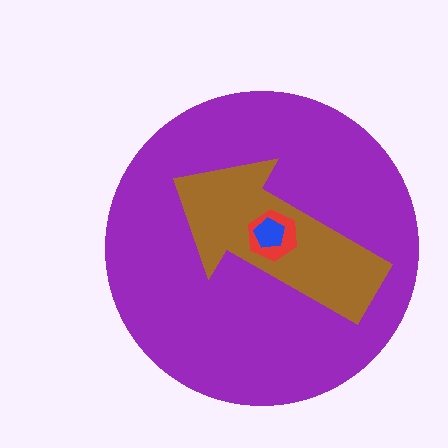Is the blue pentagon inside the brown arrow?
Yes.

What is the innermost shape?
The blue pentagon.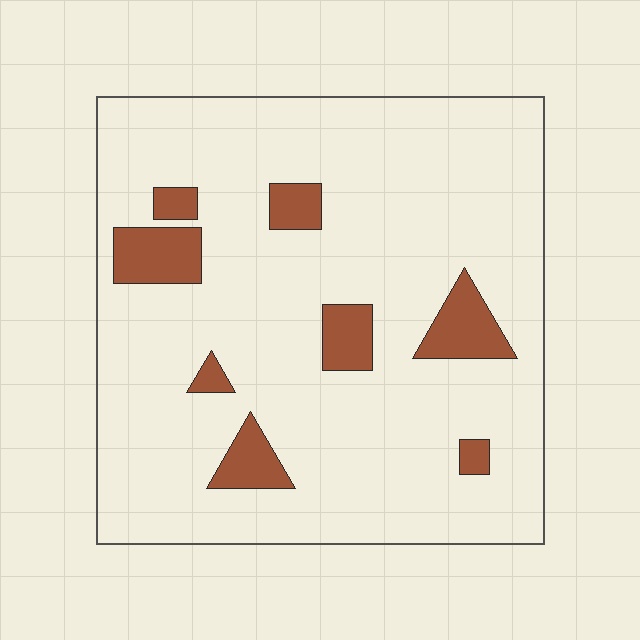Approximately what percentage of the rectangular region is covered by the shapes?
Approximately 10%.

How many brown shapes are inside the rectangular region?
8.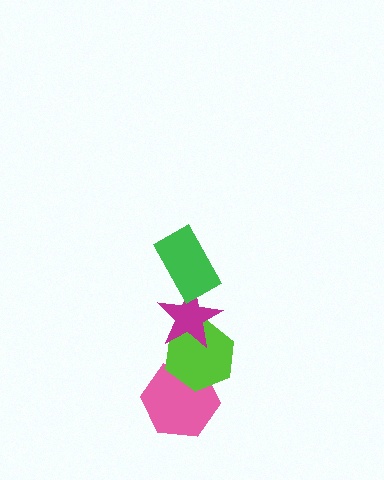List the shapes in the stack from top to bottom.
From top to bottom: the green rectangle, the magenta star, the lime hexagon, the pink hexagon.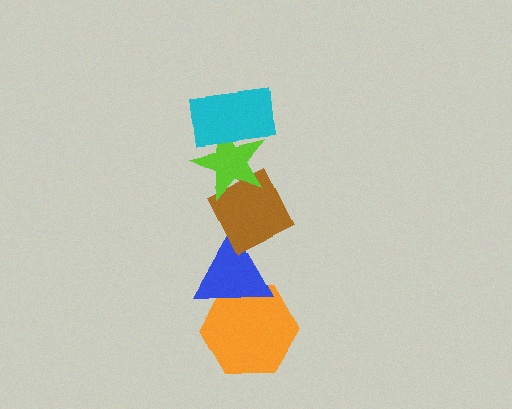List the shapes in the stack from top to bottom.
From top to bottom: the cyan rectangle, the lime star, the brown diamond, the blue triangle, the orange hexagon.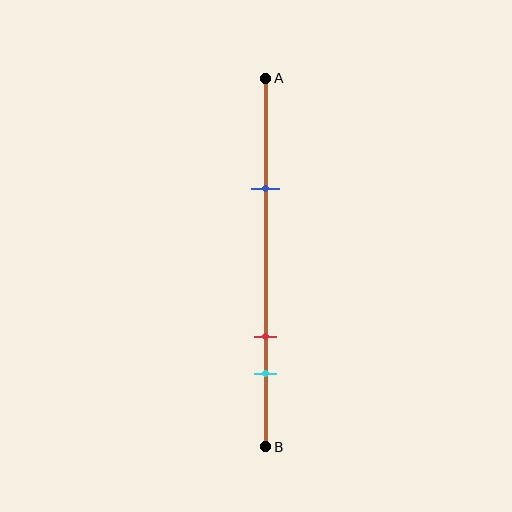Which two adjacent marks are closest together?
The red and cyan marks are the closest adjacent pair.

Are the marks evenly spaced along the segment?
No, the marks are not evenly spaced.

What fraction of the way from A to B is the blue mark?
The blue mark is approximately 30% (0.3) of the way from A to B.